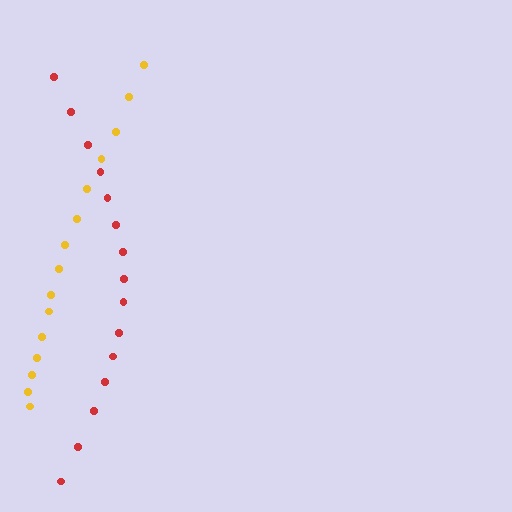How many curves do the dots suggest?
There are 2 distinct paths.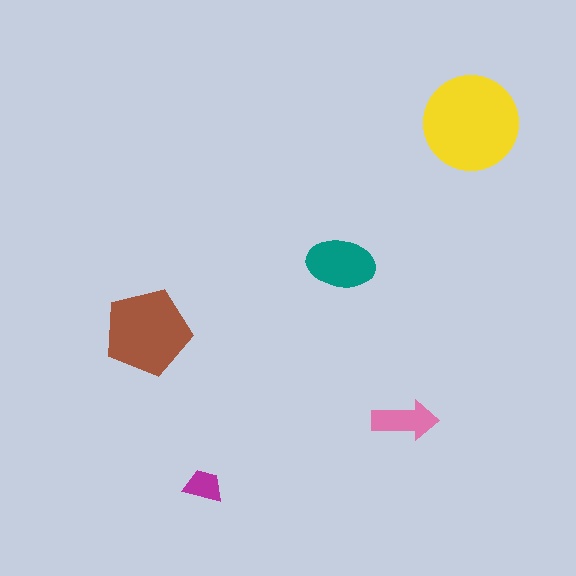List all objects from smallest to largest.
The magenta trapezoid, the pink arrow, the teal ellipse, the brown pentagon, the yellow circle.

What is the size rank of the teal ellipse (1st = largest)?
3rd.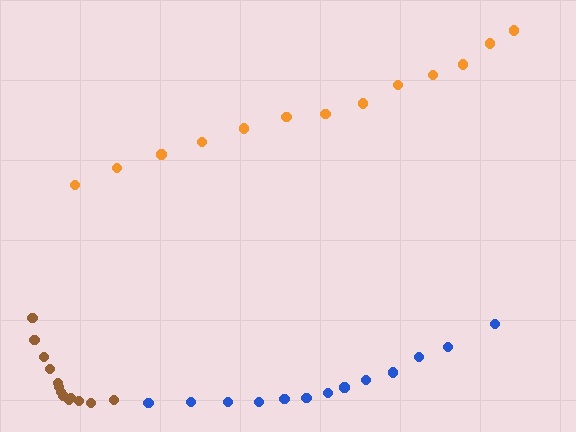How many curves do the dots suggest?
There are 3 distinct paths.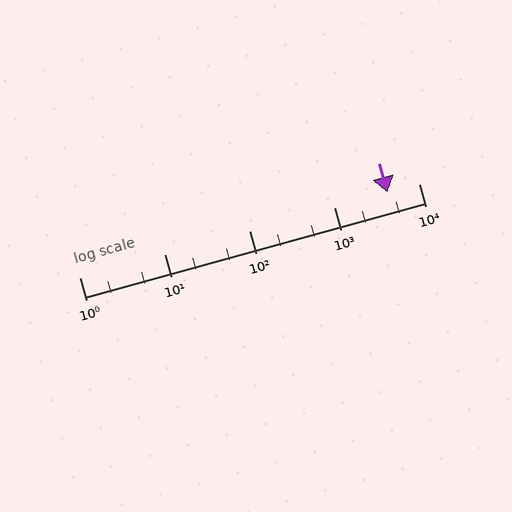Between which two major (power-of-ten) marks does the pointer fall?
The pointer is between 1000 and 10000.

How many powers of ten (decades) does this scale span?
The scale spans 4 decades, from 1 to 10000.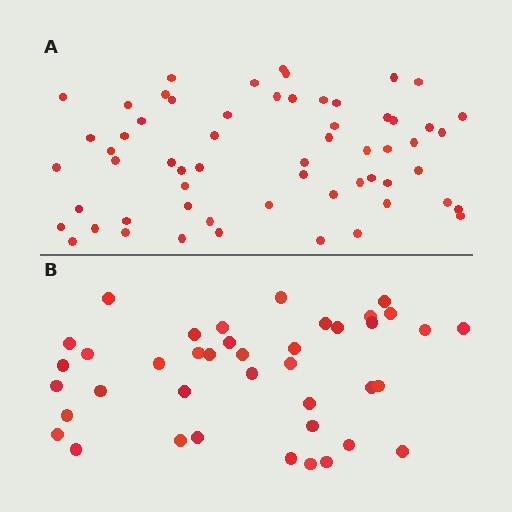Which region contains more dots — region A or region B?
Region A (the top region) has more dots.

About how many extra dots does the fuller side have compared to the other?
Region A has approximately 20 more dots than region B.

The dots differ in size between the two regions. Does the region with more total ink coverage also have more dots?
No. Region B has more total ink coverage because its dots are larger, but region A actually contains more individual dots. Total area can be misleading — the number of items is what matters here.